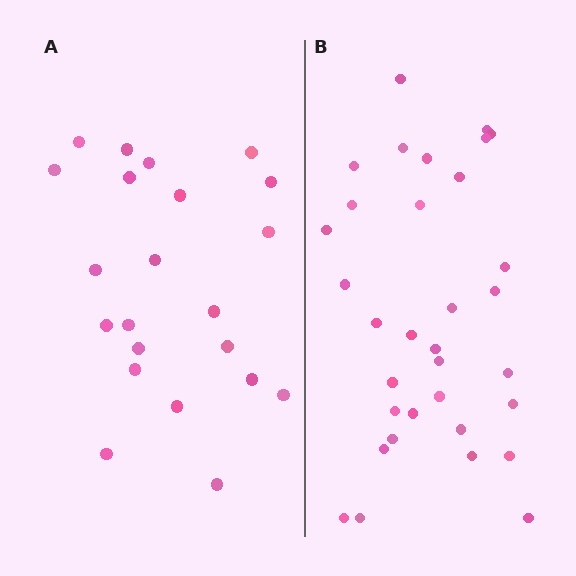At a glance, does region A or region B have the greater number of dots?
Region B (the right region) has more dots.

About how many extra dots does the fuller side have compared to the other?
Region B has roughly 12 or so more dots than region A.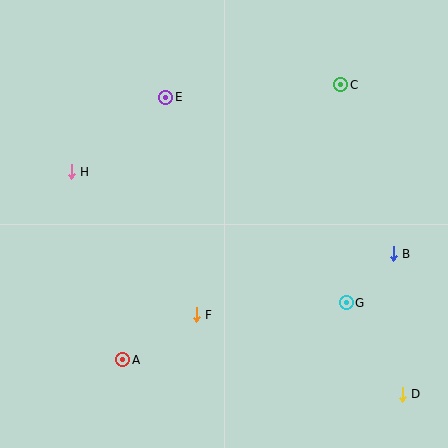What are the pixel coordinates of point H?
Point H is at (71, 172).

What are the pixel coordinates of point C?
Point C is at (341, 85).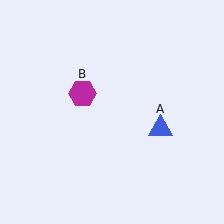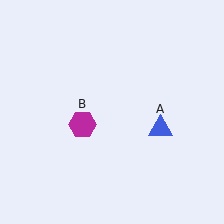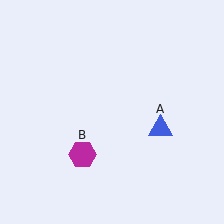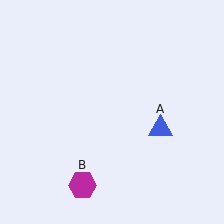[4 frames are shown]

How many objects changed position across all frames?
1 object changed position: magenta hexagon (object B).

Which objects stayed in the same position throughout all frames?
Blue triangle (object A) remained stationary.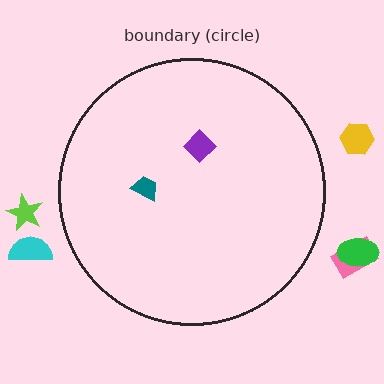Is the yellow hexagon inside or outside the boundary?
Outside.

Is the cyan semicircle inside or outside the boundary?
Outside.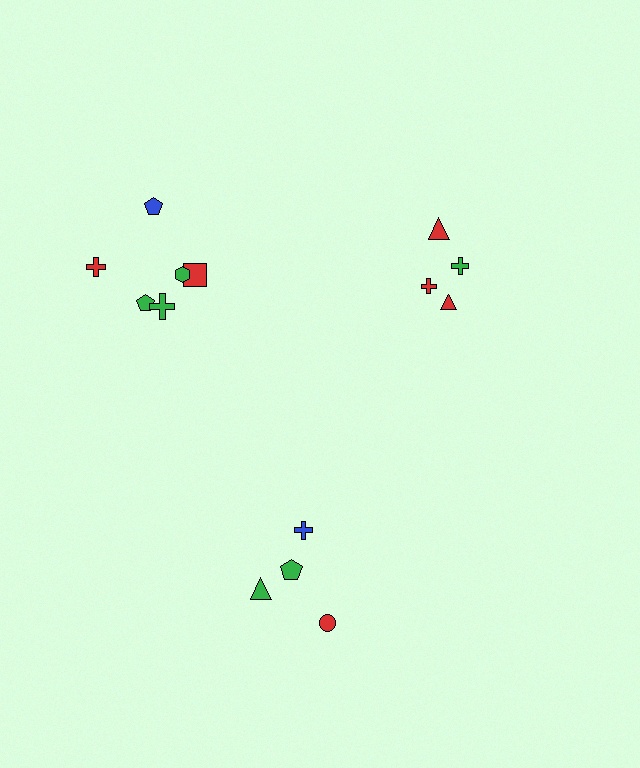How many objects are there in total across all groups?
There are 14 objects.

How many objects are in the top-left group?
There are 6 objects.